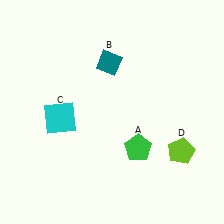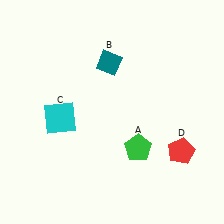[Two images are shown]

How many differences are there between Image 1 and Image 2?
There is 1 difference between the two images.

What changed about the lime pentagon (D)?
In Image 1, D is lime. In Image 2, it changed to red.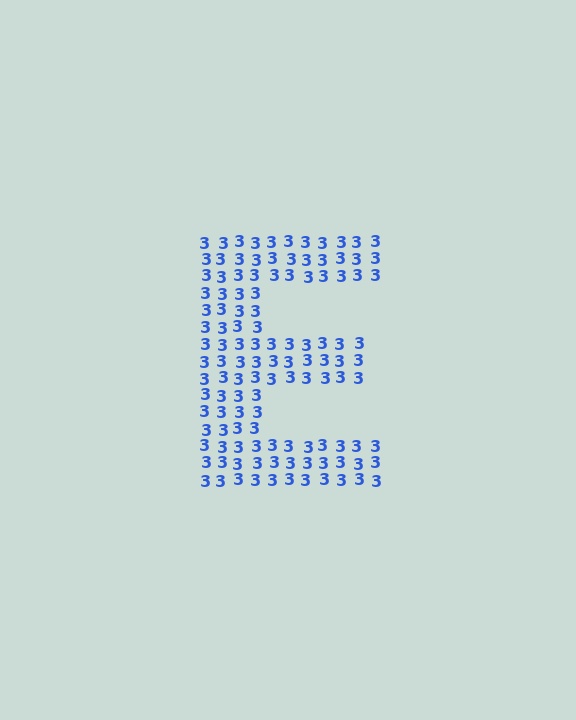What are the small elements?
The small elements are digit 3's.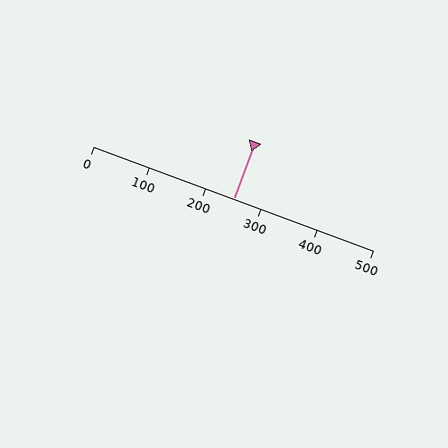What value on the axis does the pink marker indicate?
The marker indicates approximately 250.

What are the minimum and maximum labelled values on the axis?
The axis runs from 0 to 500.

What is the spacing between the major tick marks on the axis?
The major ticks are spaced 100 apart.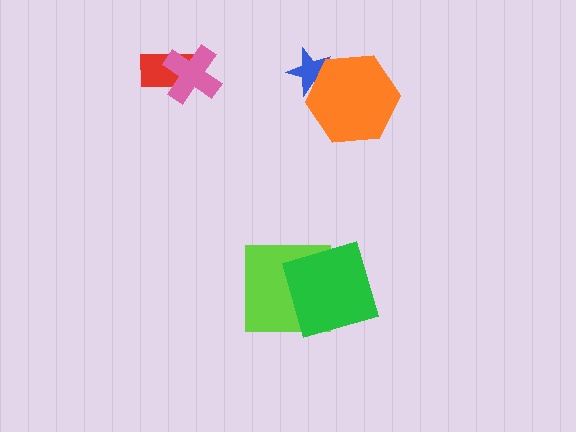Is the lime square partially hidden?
Yes, it is partially covered by another shape.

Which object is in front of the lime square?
The green square is in front of the lime square.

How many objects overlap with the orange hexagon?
1 object overlaps with the orange hexagon.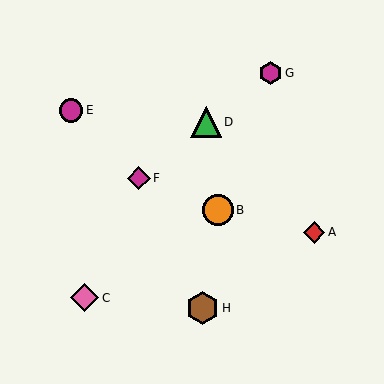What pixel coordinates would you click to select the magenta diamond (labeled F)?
Click at (139, 178) to select the magenta diamond F.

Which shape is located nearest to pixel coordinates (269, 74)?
The magenta hexagon (labeled G) at (271, 73) is nearest to that location.